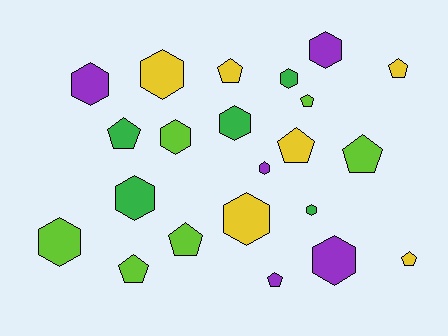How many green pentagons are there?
There is 1 green pentagon.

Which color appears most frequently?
Lime, with 6 objects.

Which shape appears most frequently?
Hexagon, with 12 objects.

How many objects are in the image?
There are 22 objects.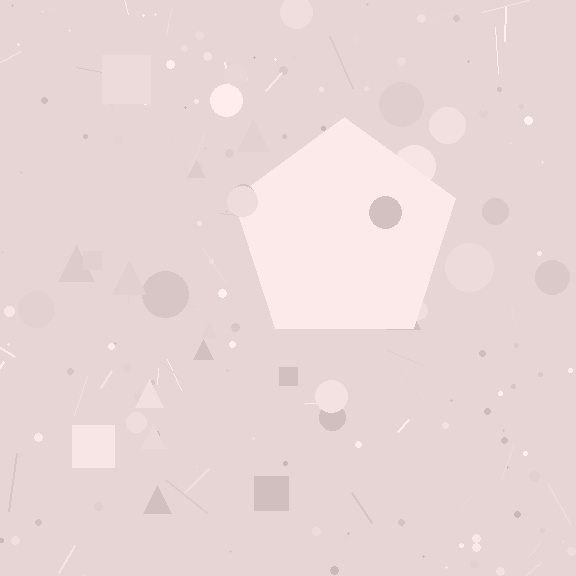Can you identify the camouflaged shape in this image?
The camouflaged shape is a pentagon.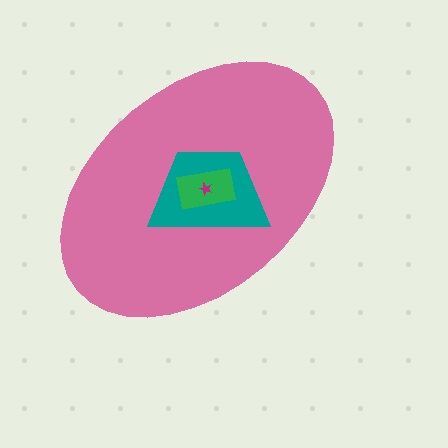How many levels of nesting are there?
4.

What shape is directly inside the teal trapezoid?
The green rectangle.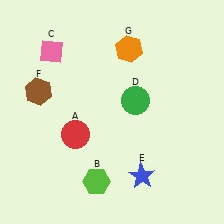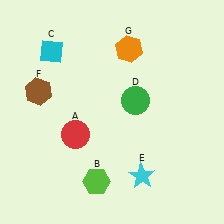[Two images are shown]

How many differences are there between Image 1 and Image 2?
There are 2 differences between the two images.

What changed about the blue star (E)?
In Image 1, E is blue. In Image 2, it changed to cyan.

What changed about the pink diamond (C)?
In Image 1, C is pink. In Image 2, it changed to cyan.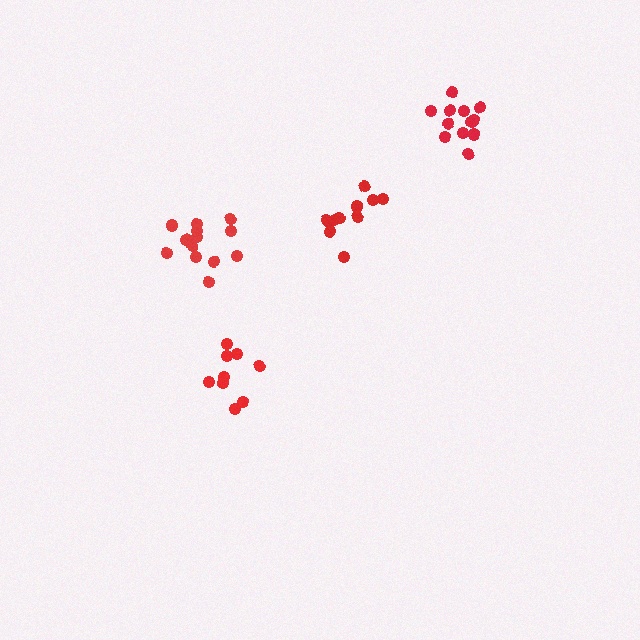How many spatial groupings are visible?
There are 4 spatial groupings.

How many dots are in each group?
Group 1: 12 dots, Group 2: 9 dots, Group 3: 11 dots, Group 4: 13 dots (45 total).